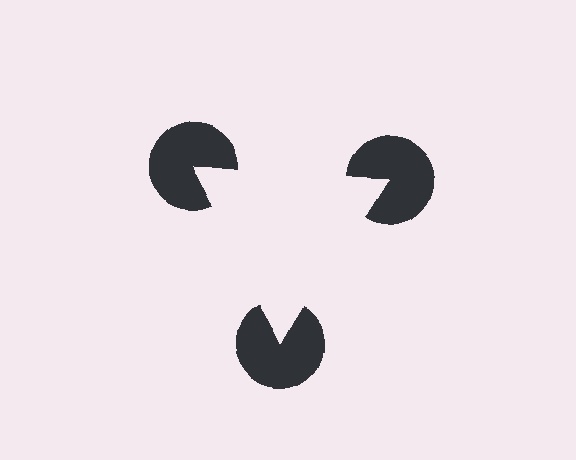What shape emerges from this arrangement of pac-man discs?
An illusory triangle — its edges are inferred from the aligned wedge cuts in the pac-man discs, not physically drawn.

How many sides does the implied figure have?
3 sides.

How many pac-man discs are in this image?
There are 3 — one at each vertex of the illusory triangle.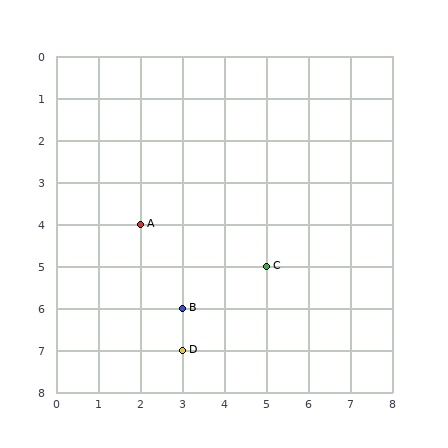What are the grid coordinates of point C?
Point C is at grid coordinates (5, 5).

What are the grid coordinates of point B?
Point B is at grid coordinates (3, 6).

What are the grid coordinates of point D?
Point D is at grid coordinates (3, 7).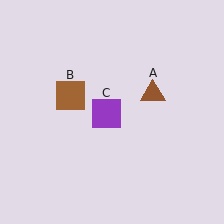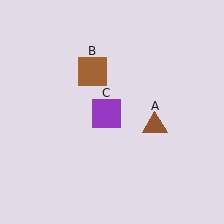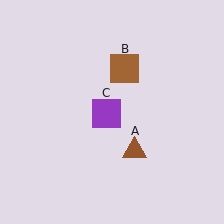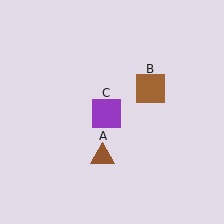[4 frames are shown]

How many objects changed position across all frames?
2 objects changed position: brown triangle (object A), brown square (object B).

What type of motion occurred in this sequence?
The brown triangle (object A), brown square (object B) rotated clockwise around the center of the scene.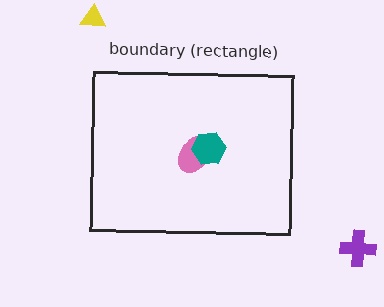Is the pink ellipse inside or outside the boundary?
Inside.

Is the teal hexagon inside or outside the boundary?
Inside.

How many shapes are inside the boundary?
2 inside, 2 outside.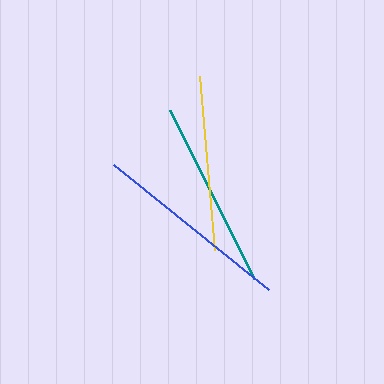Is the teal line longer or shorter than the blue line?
The blue line is longer than the teal line.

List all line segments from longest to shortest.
From longest to shortest: blue, teal, yellow.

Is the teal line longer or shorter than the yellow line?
The teal line is longer than the yellow line.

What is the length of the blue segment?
The blue segment is approximately 199 pixels long.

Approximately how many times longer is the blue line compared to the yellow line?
The blue line is approximately 1.1 times the length of the yellow line.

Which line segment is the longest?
The blue line is the longest at approximately 199 pixels.